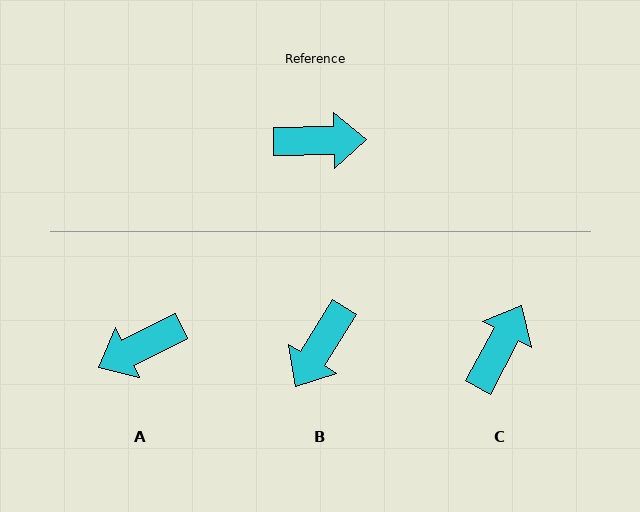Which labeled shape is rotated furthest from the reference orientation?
A, about 155 degrees away.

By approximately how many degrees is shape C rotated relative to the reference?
Approximately 61 degrees counter-clockwise.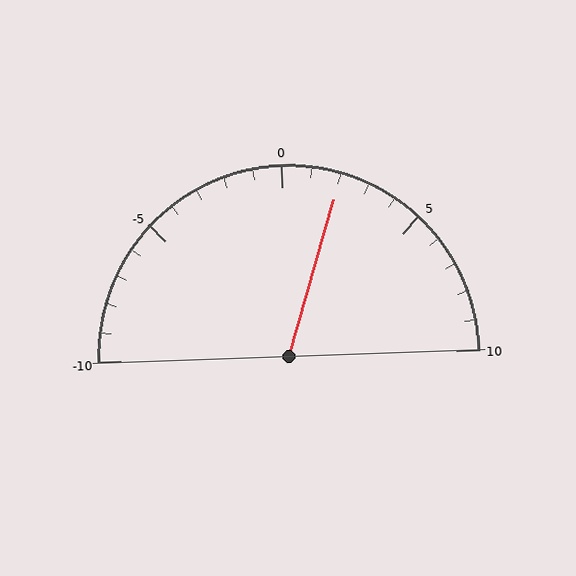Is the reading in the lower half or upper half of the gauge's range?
The reading is in the upper half of the range (-10 to 10).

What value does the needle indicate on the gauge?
The needle indicates approximately 2.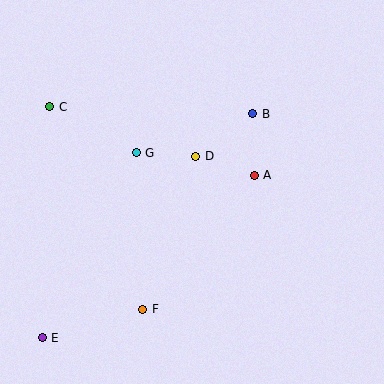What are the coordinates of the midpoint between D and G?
The midpoint between D and G is at (166, 155).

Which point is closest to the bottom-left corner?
Point E is closest to the bottom-left corner.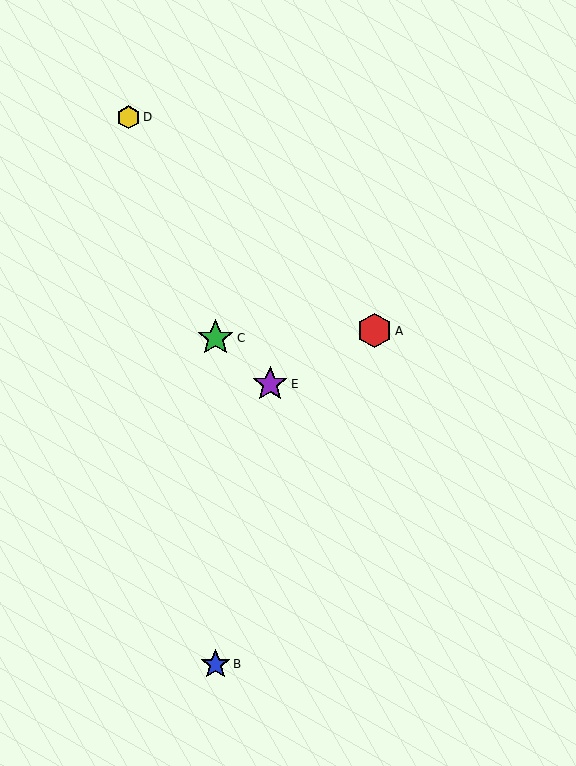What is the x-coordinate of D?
Object D is at x≈129.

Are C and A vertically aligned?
No, C is at x≈216 and A is at x≈375.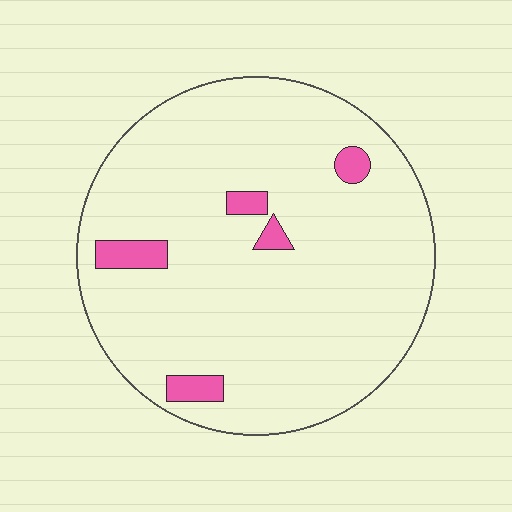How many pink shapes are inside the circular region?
5.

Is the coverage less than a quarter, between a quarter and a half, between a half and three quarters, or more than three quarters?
Less than a quarter.